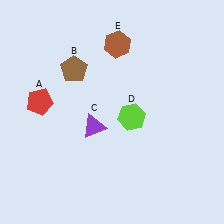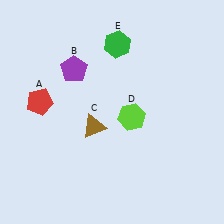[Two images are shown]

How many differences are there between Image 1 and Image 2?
There are 3 differences between the two images.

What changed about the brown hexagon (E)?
In Image 1, E is brown. In Image 2, it changed to green.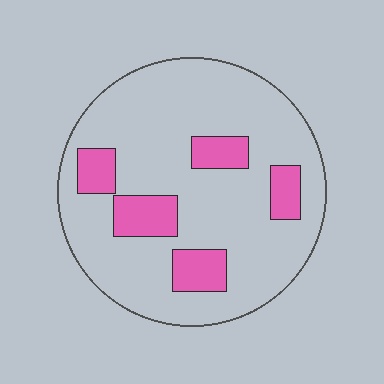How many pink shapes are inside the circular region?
5.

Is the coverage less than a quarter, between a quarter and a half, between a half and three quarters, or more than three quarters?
Less than a quarter.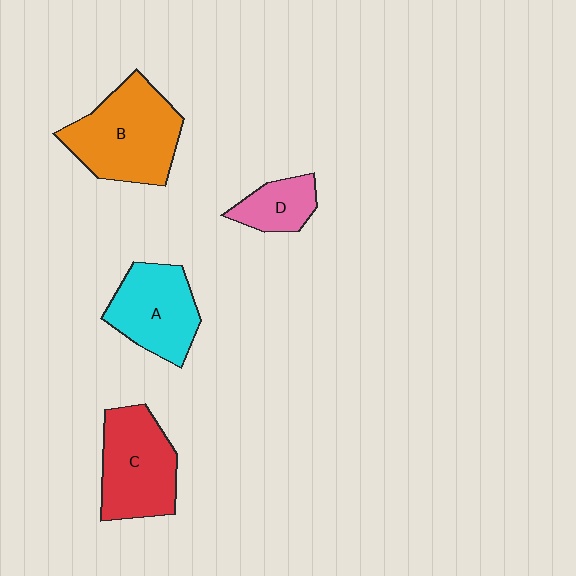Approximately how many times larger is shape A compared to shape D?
Approximately 1.9 times.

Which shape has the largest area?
Shape B (orange).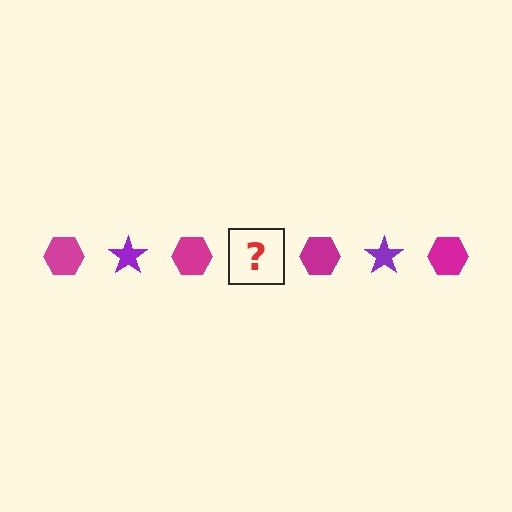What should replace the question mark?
The question mark should be replaced with a purple star.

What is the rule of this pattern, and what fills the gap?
The rule is that the pattern alternates between magenta hexagon and purple star. The gap should be filled with a purple star.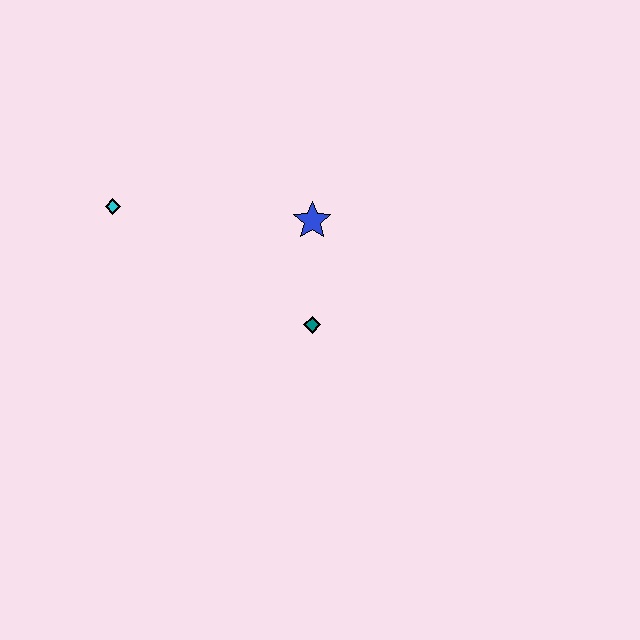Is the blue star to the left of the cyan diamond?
No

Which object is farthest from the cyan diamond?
The teal diamond is farthest from the cyan diamond.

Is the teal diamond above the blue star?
No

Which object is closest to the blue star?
The teal diamond is closest to the blue star.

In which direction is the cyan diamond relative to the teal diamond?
The cyan diamond is to the left of the teal diamond.